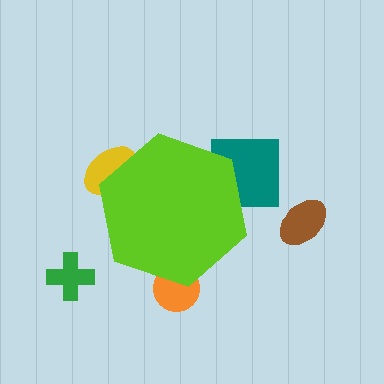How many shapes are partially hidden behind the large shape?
3 shapes are partially hidden.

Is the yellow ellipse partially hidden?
Yes, the yellow ellipse is partially hidden behind the lime hexagon.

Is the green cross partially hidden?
No, the green cross is fully visible.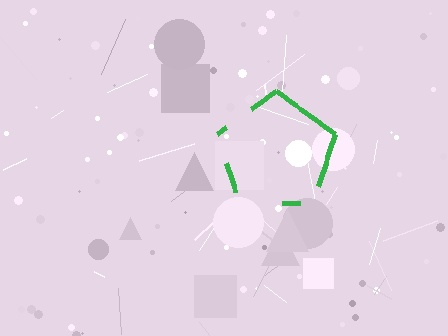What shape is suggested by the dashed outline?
The dashed outline suggests a pentagon.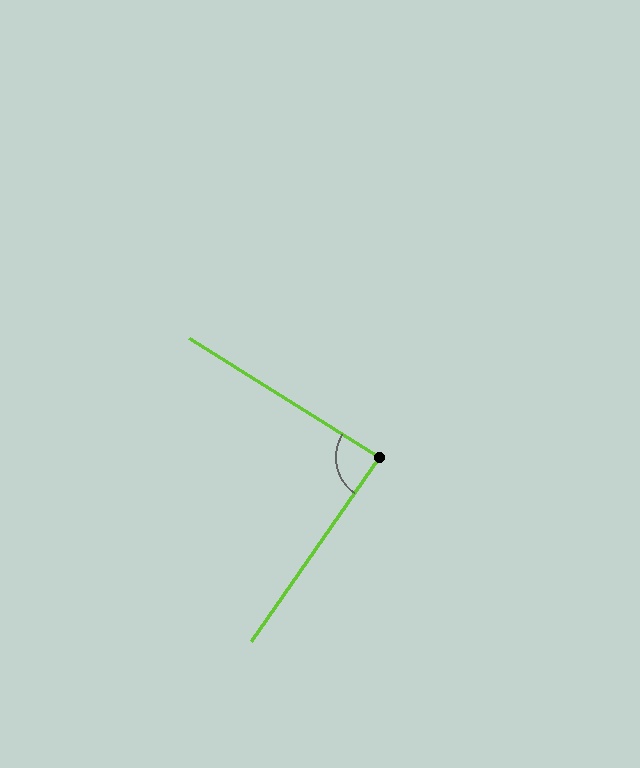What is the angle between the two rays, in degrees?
Approximately 87 degrees.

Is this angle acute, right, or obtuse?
It is approximately a right angle.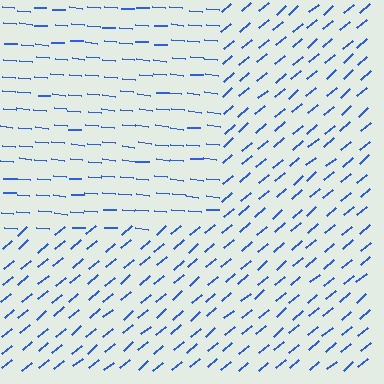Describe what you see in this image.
The image is filled with small blue line segments. A rectangle region in the image has lines oriented differently from the surrounding lines, creating a visible texture boundary.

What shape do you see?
I see a rectangle.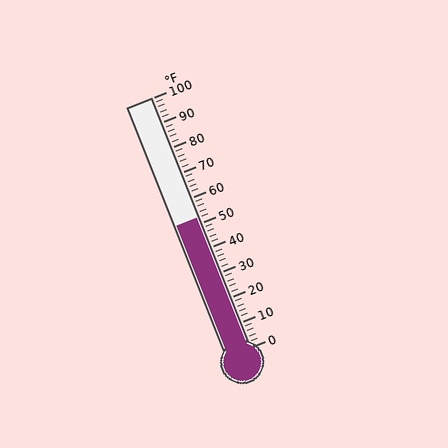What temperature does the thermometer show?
The thermometer shows approximately 52°F.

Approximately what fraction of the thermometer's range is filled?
The thermometer is filled to approximately 50% of its range.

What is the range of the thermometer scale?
The thermometer scale ranges from 0°F to 100°F.